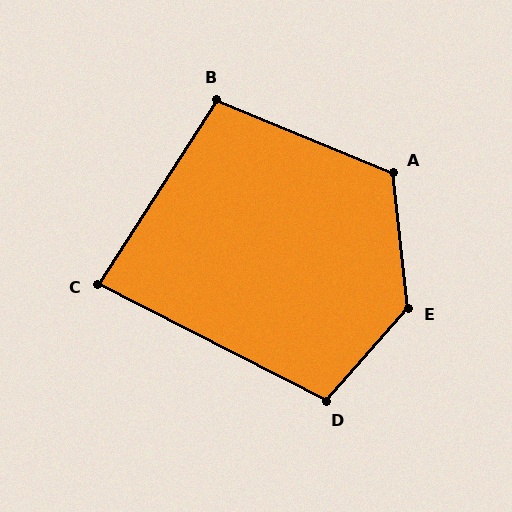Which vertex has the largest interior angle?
E, at approximately 132 degrees.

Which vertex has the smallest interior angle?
C, at approximately 84 degrees.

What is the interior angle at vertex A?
Approximately 119 degrees (obtuse).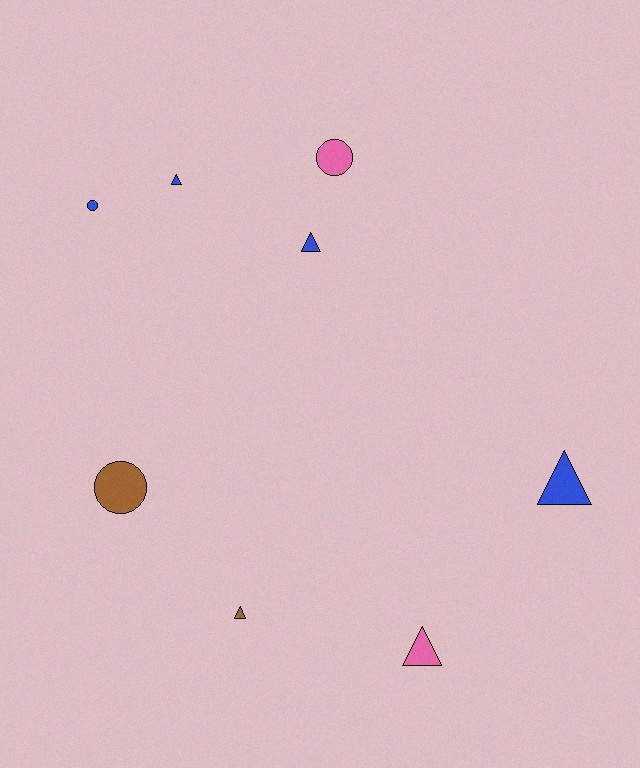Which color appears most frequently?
Blue, with 4 objects.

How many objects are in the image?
There are 8 objects.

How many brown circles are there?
There is 1 brown circle.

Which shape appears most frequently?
Triangle, with 5 objects.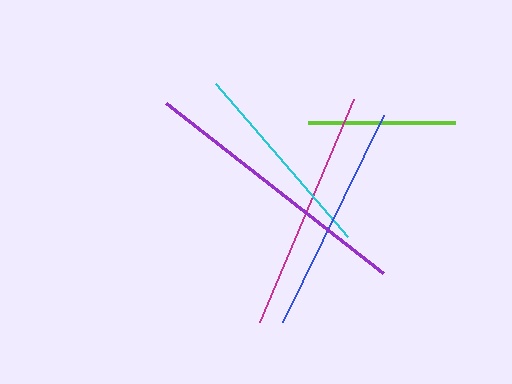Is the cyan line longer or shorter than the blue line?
The blue line is longer than the cyan line.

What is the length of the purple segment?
The purple segment is approximately 276 pixels long.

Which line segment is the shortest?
The lime line is the shortest at approximately 147 pixels.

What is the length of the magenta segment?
The magenta segment is approximately 242 pixels long.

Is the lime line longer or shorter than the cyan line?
The cyan line is longer than the lime line.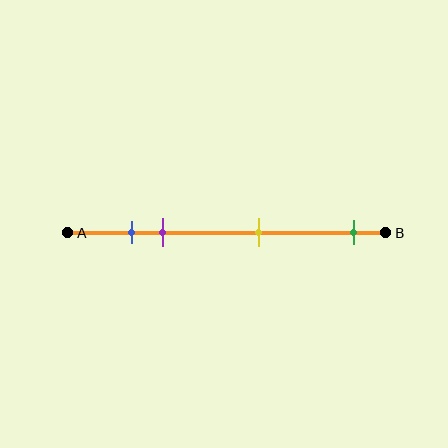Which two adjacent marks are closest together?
The blue and purple marks are the closest adjacent pair.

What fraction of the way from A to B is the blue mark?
The blue mark is approximately 20% (0.2) of the way from A to B.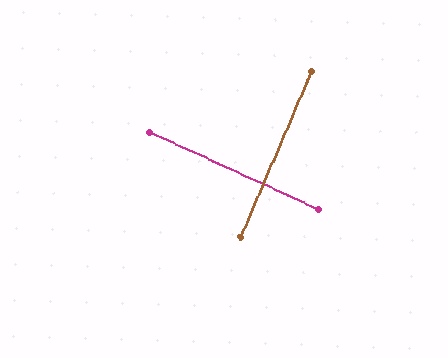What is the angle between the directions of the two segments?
Approximately 89 degrees.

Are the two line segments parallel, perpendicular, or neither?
Perpendicular — they meet at approximately 89°.